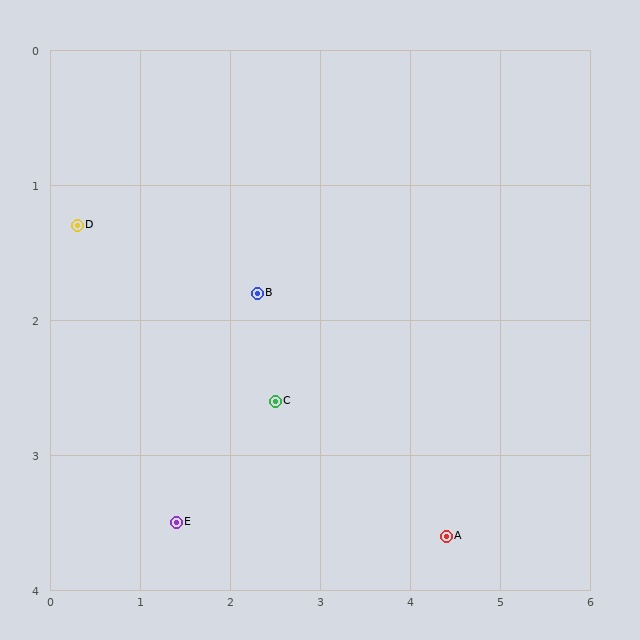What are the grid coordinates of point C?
Point C is at approximately (2.5, 2.6).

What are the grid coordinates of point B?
Point B is at approximately (2.3, 1.8).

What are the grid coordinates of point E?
Point E is at approximately (1.4, 3.5).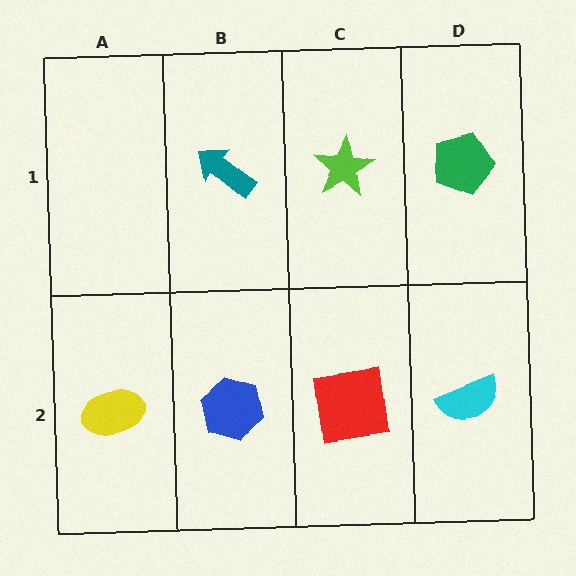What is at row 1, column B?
A teal arrow.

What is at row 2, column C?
A red square.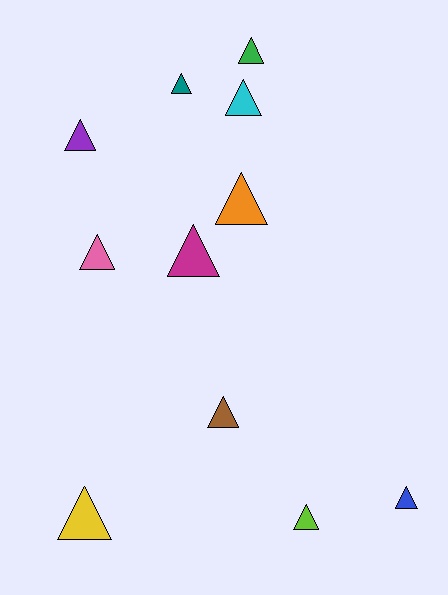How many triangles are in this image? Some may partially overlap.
There are 11 triangles.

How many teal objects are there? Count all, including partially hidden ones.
There is 1 teal object.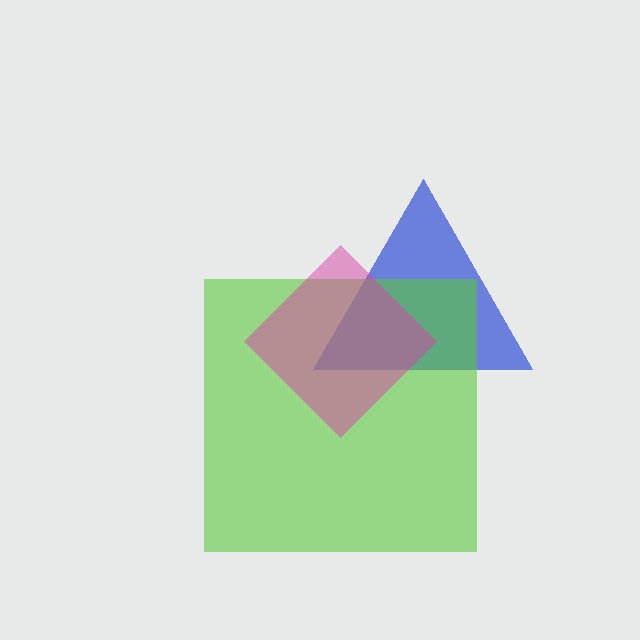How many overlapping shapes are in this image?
There are 3 overlapping shapes in the image.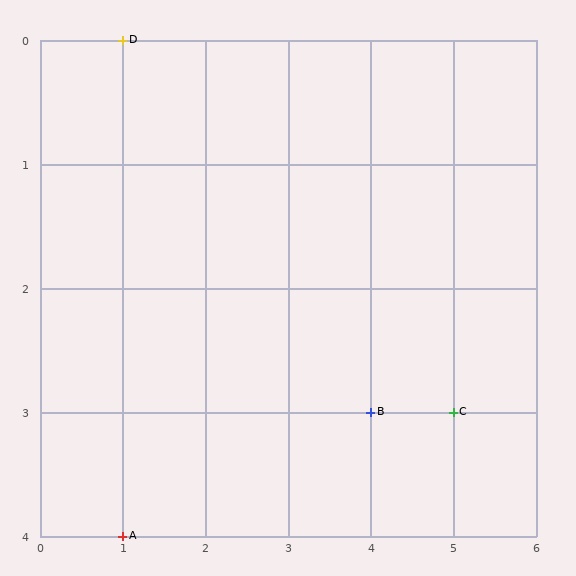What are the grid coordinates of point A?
Point A is at grid coordinates (1, 4).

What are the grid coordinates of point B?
Point B is at grid coordinates (4, 3).